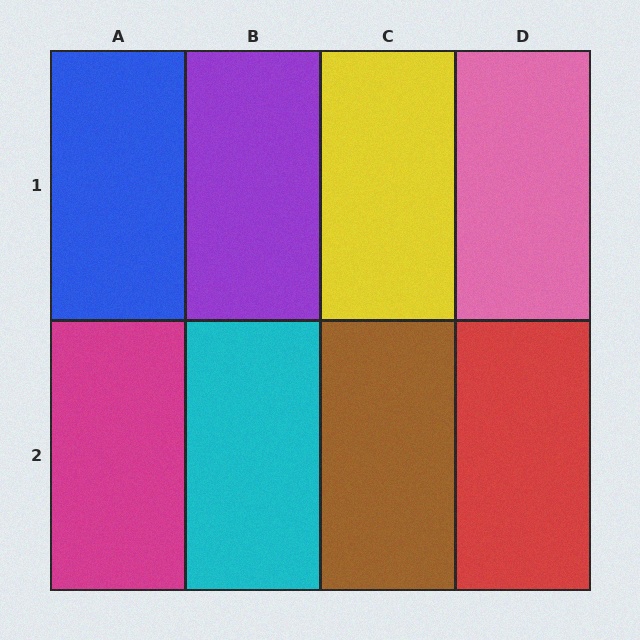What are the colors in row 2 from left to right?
Magenta, cyan, brown, red.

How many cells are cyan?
1 cell is cyan.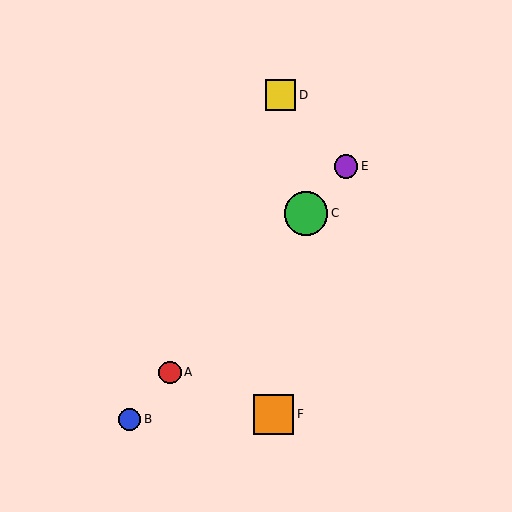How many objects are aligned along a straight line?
4 objects (A, B, C, E) are aligned along a straight line.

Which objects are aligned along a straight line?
Objects A, B, C, E are aligned along a straight line.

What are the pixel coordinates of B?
Object B is at (130, 419).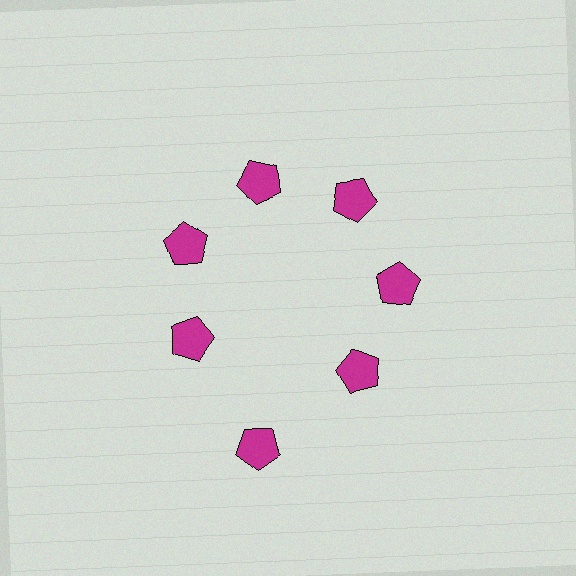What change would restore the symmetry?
The symmetry would be restored by moving it inward, back onto the ring so that all 7 pentagons sit at equal angles and equal distance from the center.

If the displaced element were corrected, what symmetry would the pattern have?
It would have 7-fold rotational symmetry — the pattern would map onto itself every 51 degrees.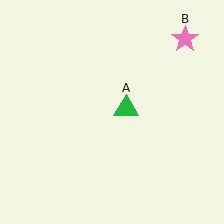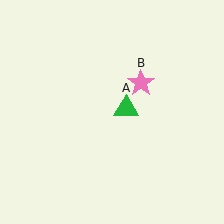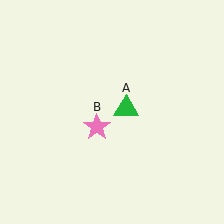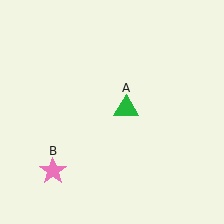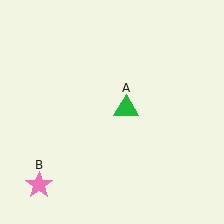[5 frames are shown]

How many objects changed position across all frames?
1 object changed position: pink star (object B).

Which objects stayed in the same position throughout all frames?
Green triangle (object A) remained stationary.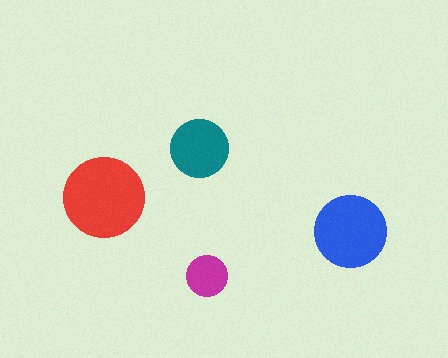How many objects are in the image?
There are 4 objects in the image.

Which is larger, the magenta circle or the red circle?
The red one.